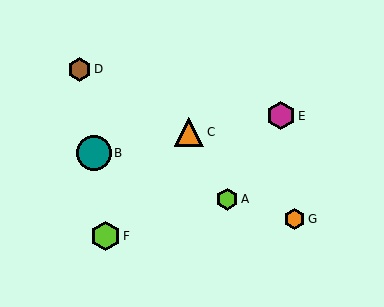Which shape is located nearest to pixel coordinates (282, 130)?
The magenta hexagon (labeled E) at (281, 116) is nearest to that location.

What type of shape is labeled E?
Shape E is a magenta hexagon.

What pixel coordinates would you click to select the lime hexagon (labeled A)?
Click at (227, 199) to select the lime hexagon A.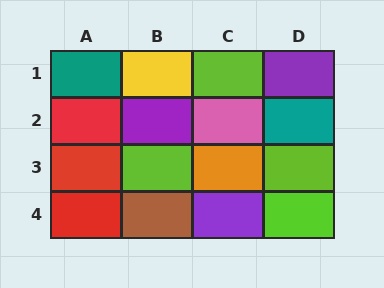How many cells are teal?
2 cells are teal.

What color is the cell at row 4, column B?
Brown.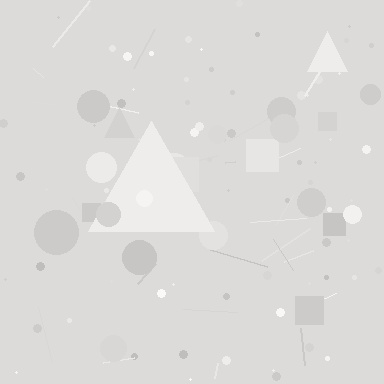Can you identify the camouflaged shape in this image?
The camouflaged shape is a triangle.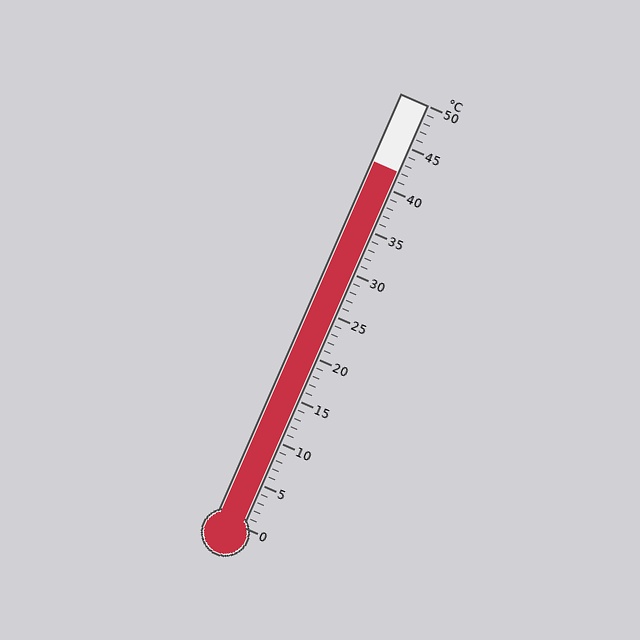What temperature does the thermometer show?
The thermometer shows approximately 42°C.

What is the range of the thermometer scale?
The thermometer scale ranges from 0°C to 50°C.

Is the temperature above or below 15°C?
The temperature is above 15°C.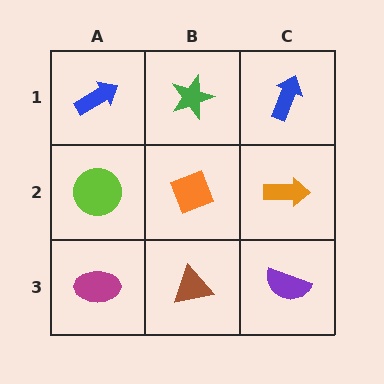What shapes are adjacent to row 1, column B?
An orange diamond (row 2, column B), a blue arrow (row 1, column A), a blue arrow (row 1, column C).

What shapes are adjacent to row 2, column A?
A blue arrow (row 1, column A), a magenta ellipse (row 3, column A), an orange diamond (row 2, column B).